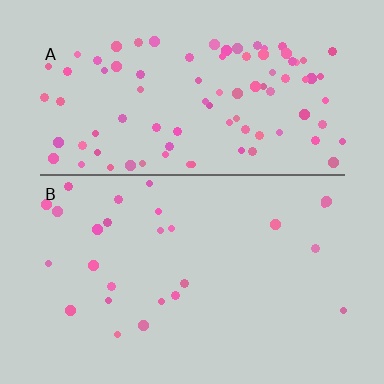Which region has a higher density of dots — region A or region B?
A (the top).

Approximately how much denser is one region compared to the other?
Approximately 3.6× — region A over region B.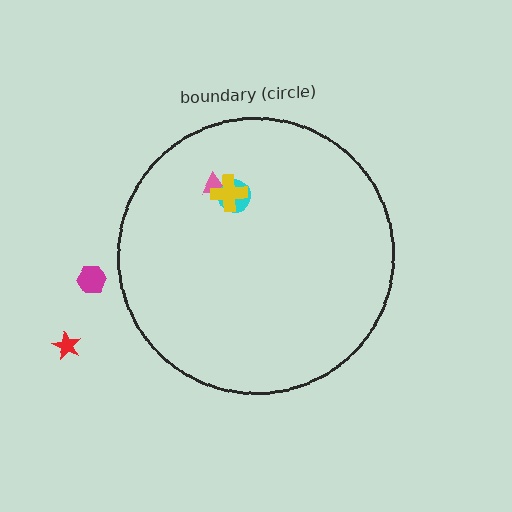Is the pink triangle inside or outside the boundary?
Inside.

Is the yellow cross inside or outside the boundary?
Inside.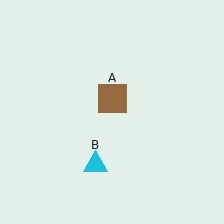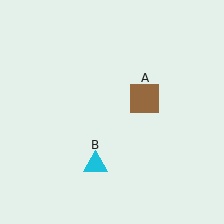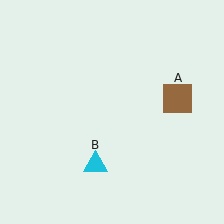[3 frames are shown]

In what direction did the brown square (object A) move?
The brown square (object A) moved right.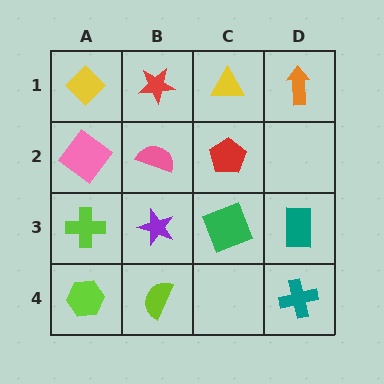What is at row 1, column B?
A red star.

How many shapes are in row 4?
3 shapes.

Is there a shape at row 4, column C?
No, that cell is empty.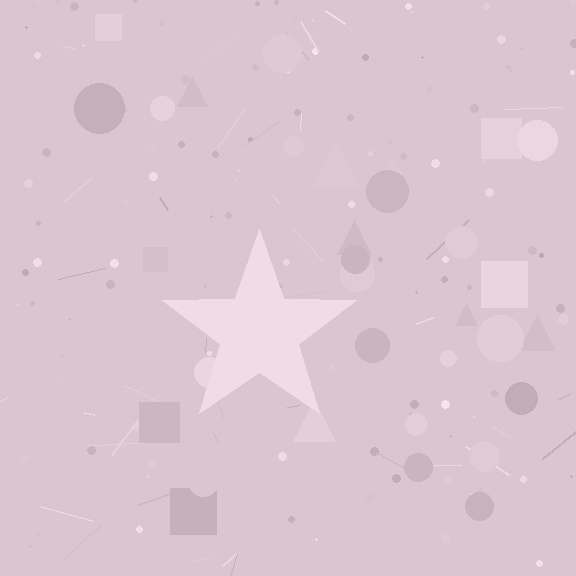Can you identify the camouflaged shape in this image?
The camouflaged shape is a star.